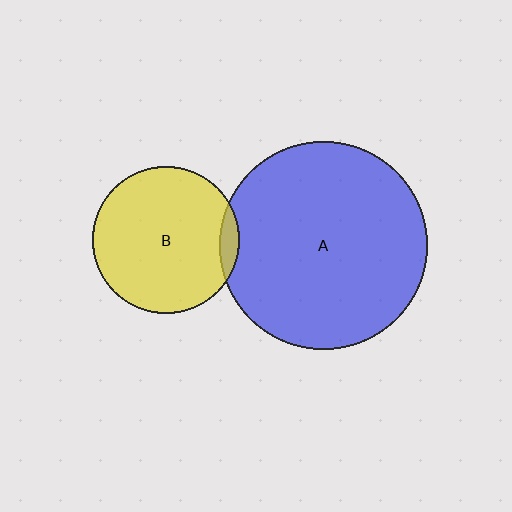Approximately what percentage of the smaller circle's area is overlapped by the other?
Approximately 5%.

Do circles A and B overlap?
Yes.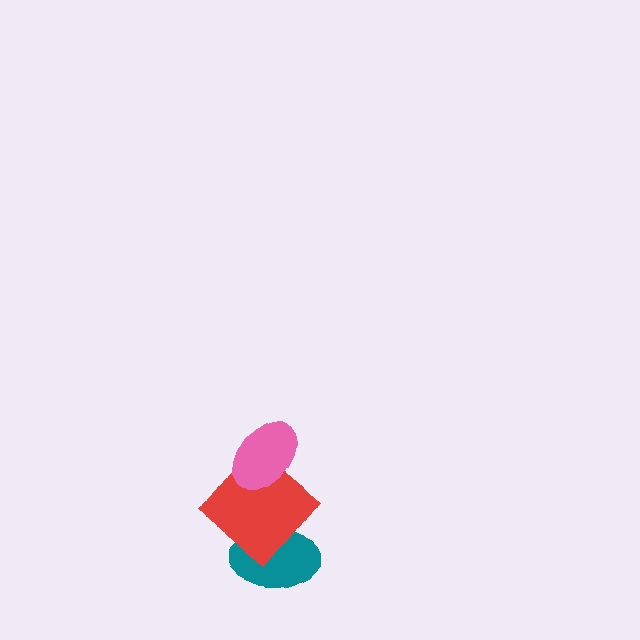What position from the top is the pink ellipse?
The pink ellipse is 1st from the top.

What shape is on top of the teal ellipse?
The red diamond is on top of the teal ellipse.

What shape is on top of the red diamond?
The pink ellipse is on top of the red diamond.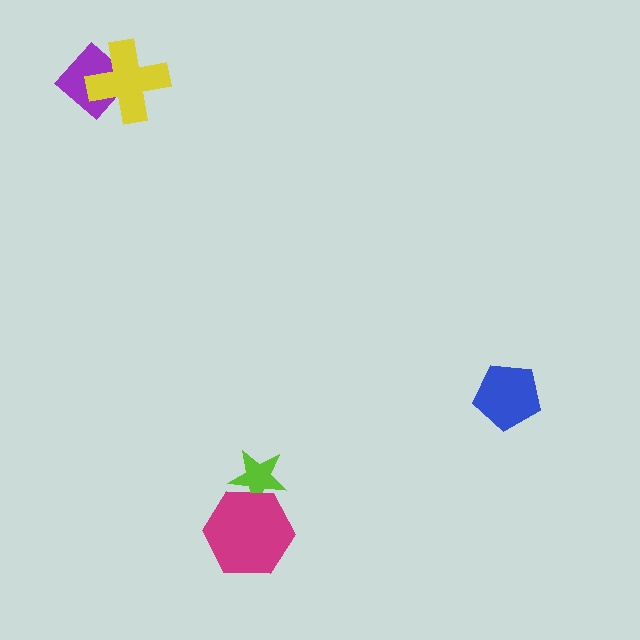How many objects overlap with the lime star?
1 object overlaps with the lime star.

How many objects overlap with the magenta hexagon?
1 object overlaps with the magenta hexagon.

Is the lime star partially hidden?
Yes, it is partially covered by another shape.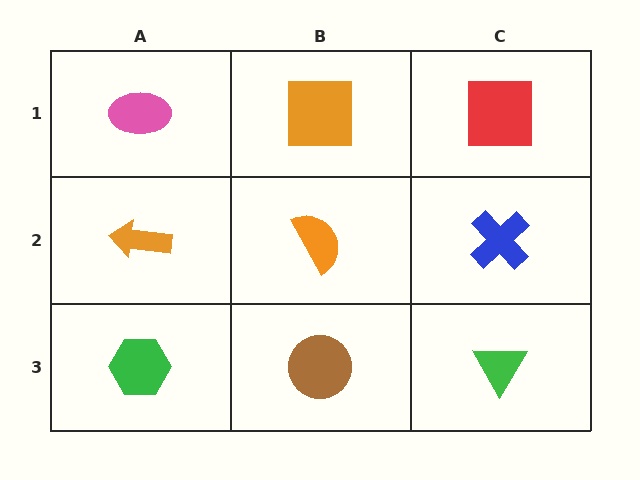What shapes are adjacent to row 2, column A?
A pink ellipse (row 1, column A), a green hexagon (row 3, column A), an orange semicircle (row 2, column B).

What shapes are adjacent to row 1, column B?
An orange semicircle (row 2, column B), a pink ellipse (row 1, column A), a red square (row 1, column C).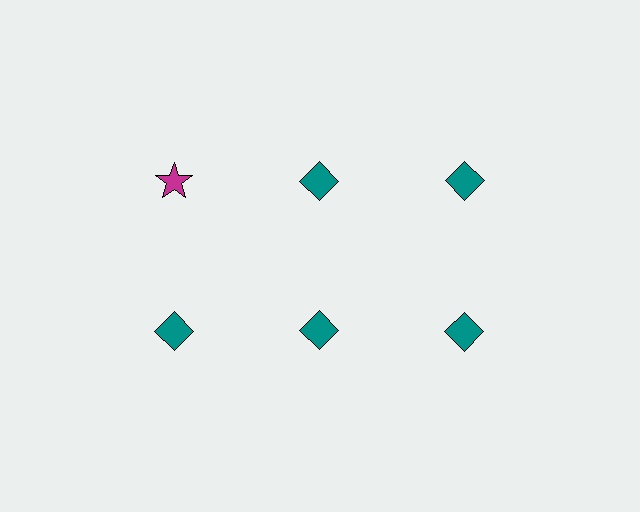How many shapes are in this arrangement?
There are 6 shapes arranged in a grid pattern.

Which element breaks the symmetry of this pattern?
The magenta star in the top row, leftmost column breaks the symmetry. All other shapes are teal diamonds.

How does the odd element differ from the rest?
It differs in both color (magenta instead of teal) and shape (star instead of diamond).